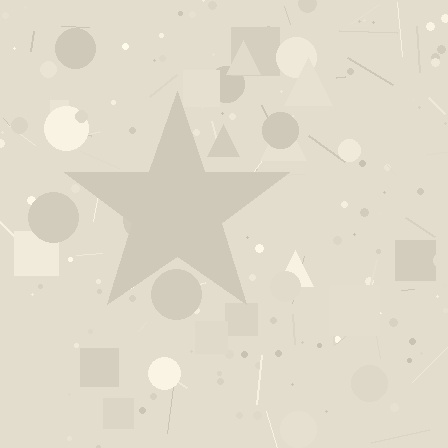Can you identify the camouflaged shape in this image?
The camouflaged shape is a star.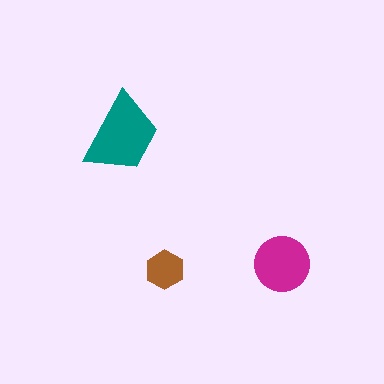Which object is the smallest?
The brown hexagon.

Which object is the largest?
The teal trapezoid.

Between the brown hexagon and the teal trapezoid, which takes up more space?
The teal trapezoid.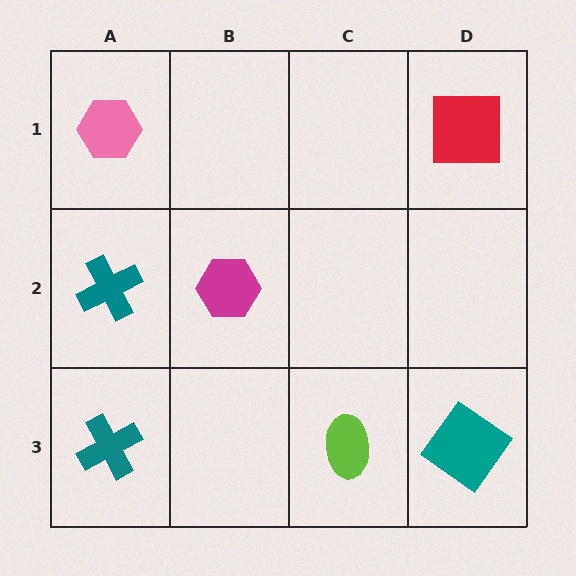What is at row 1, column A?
A pink hexagon.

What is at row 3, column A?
A teal cross.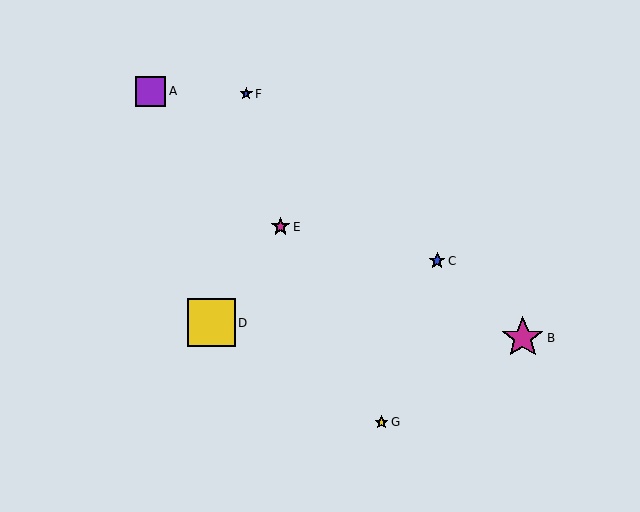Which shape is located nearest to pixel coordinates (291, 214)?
The magenta star (labeled E) at (281, 227) is nearest to that location.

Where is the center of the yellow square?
The center of the yellow square is at (211, 323).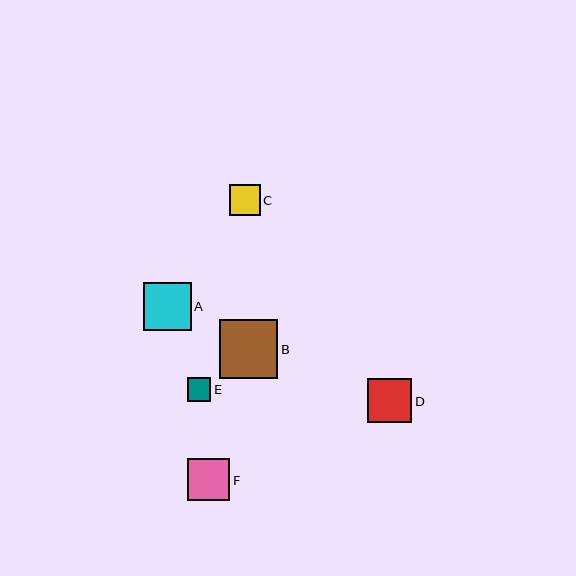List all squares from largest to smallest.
From largest to smallest: B, A, D, F, C, E.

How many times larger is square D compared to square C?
Square D is approximately 1.4 times the size of square C.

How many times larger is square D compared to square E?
Square D is approximately 1.9 times the size of square E.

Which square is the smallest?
Square E is the smallest with a size of approximately 24 pixels.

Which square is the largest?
Square B is the largest with a size of approximately 59 pixels.